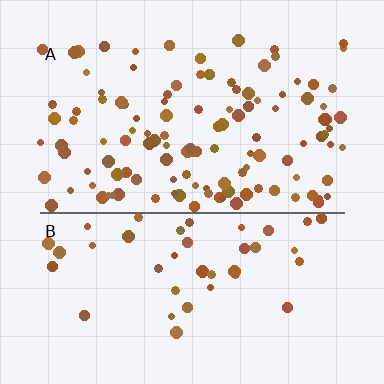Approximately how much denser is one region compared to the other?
Approximately 2.9× — region A over region B.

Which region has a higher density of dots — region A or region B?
A (the top).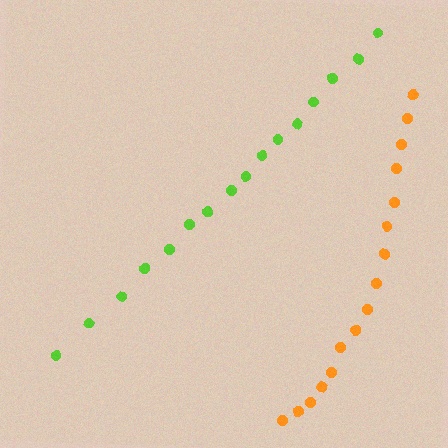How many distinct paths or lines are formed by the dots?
There are 2 distinct paths.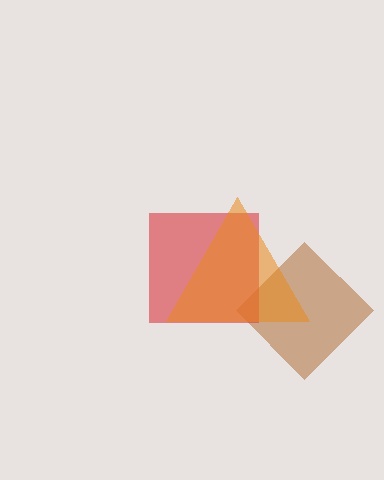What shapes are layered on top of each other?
The layered shapes are: a brown diamond, a red square, an orange triangle.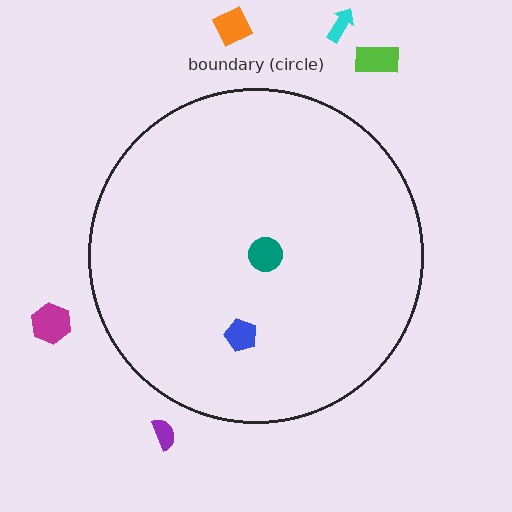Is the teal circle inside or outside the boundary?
Inside.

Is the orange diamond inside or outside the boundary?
Outside.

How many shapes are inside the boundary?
2 inside, 5 outside.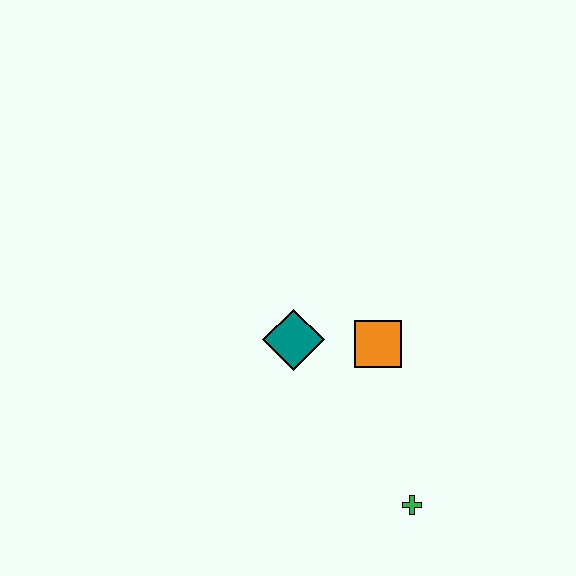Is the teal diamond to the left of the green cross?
Yes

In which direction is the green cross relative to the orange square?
The green cross is below the orange square.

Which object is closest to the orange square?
The teal diamond is closest to the orange square.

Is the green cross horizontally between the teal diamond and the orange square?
No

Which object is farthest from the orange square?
The green cross is farthest from the orange square.